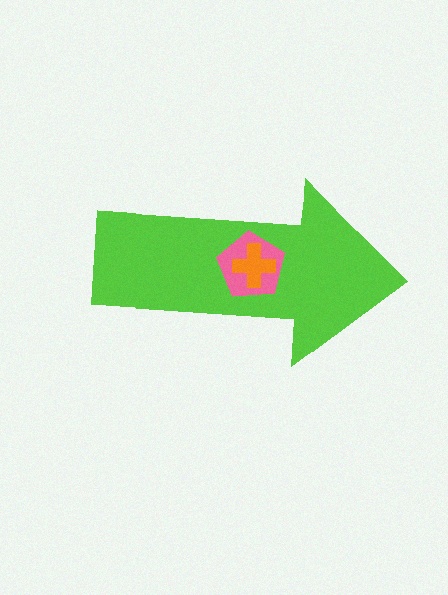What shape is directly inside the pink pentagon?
The orange cross.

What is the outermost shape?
The lime arrow.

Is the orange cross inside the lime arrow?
Yes.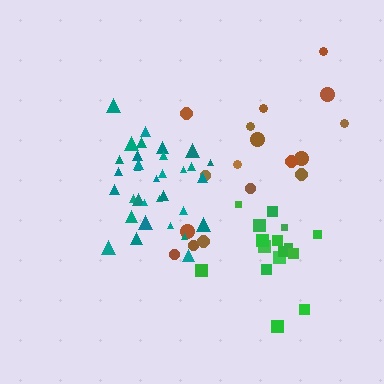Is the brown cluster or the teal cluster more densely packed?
Teal.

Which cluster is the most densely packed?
Teal.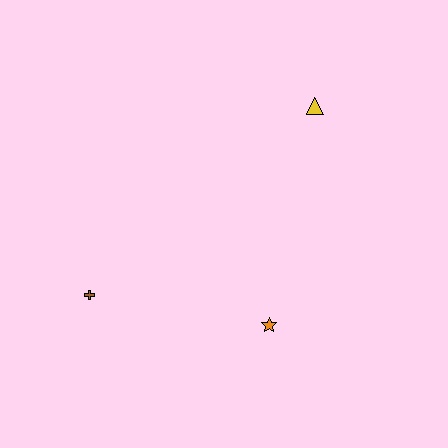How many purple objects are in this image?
There are no purple objects.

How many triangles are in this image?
There is 1 triangle.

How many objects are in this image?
There are 3 objects.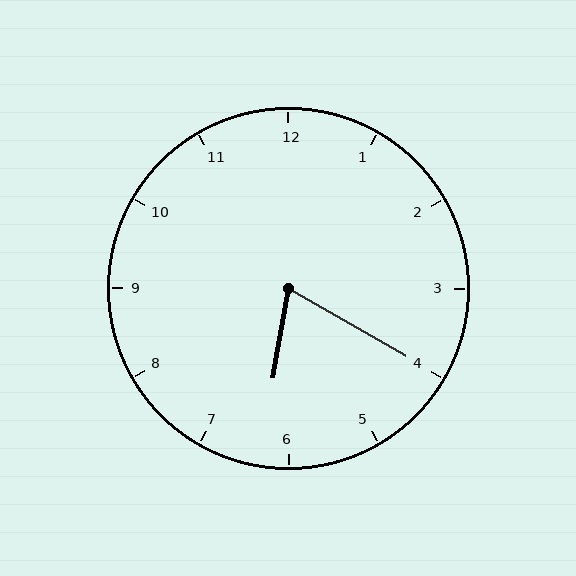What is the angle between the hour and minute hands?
Approximately 70 degrees.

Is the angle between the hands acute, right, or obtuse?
It is acute.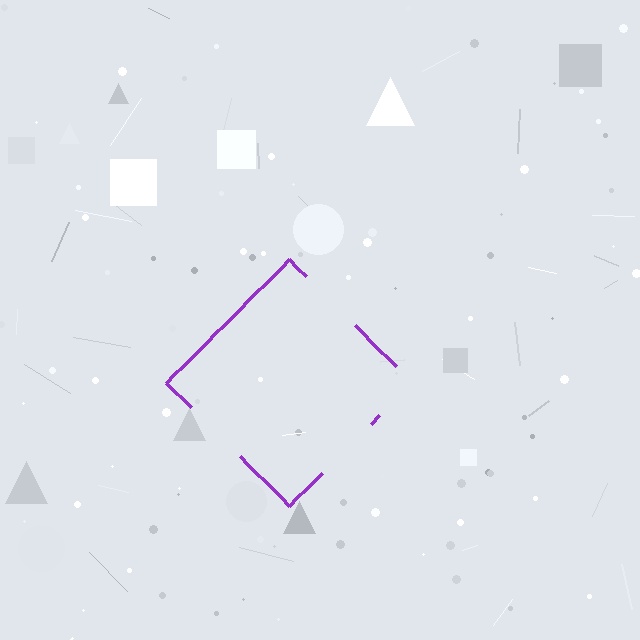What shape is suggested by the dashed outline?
The dashed outline suggests a diamond.